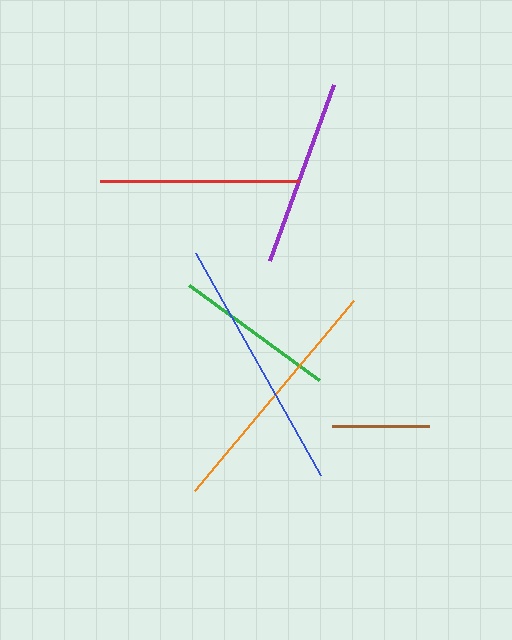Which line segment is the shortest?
The brown line is the shortest at approximately 97 pixels.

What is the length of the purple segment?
The purple segment is approximately 187 pixels long.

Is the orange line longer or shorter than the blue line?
The blue line is longer than the orange line.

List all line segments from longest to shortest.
From longest to shortest: blue, orange, red, purple, green, brown.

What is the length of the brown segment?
The brown segment is approximately 97 pixels long.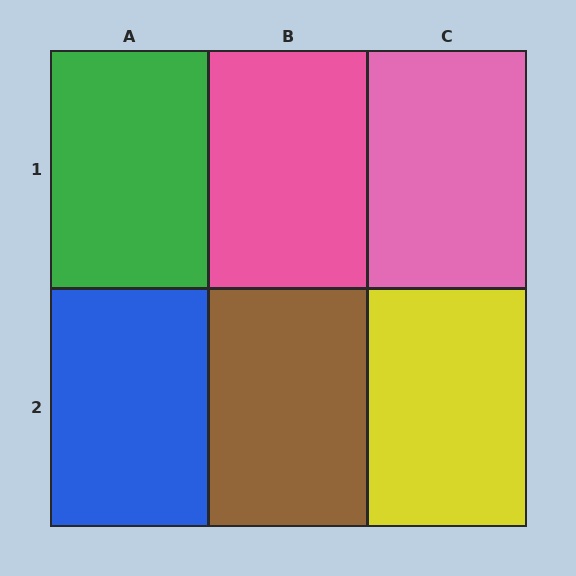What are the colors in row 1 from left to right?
Green, pink, pink.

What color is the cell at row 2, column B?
Brown.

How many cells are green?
1 cell is green.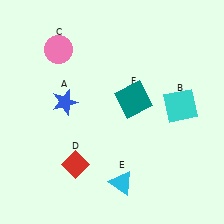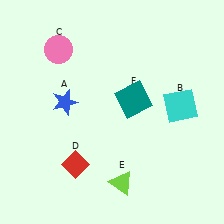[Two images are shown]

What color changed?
The triangle (E) changed from cyan in Image 1 to lime in Image 2.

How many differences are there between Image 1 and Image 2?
There is 1 difference between the two images.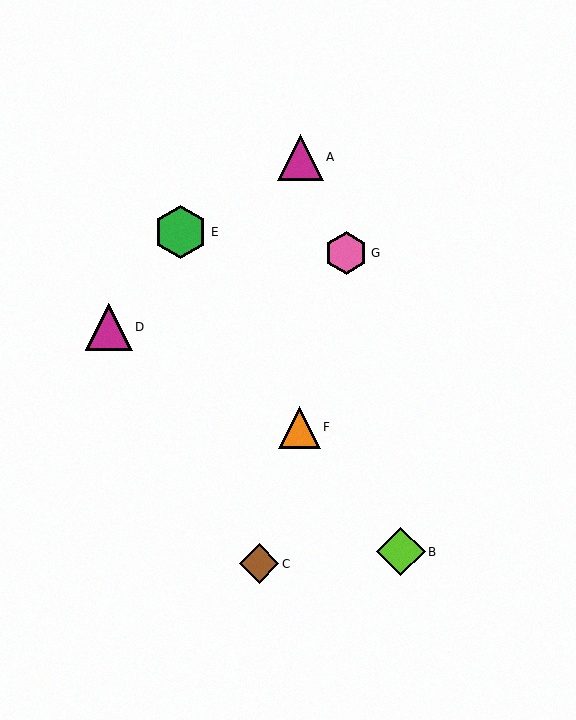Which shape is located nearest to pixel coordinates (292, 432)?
The orange triangle (labeled F) at (299, 427) is nearest to that location.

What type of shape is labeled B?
Shape B is a lime diamond.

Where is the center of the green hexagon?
The center of the green hexagon is at (181, 232).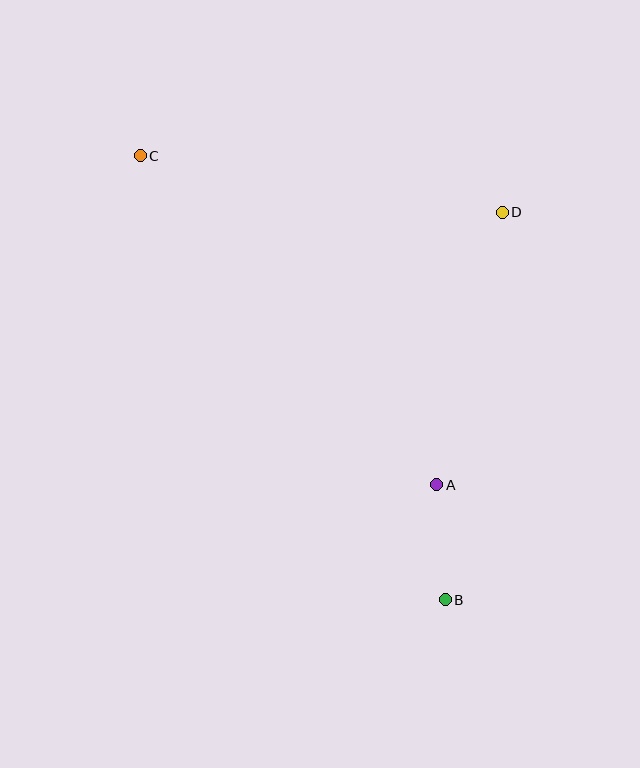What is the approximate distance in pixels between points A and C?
The distance between A and C is approximately 443 pixels.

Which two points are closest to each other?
Points A and B are closest to each other.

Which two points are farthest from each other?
Points B and C are farthest from each other.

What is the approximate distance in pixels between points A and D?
The distance between A and D is approximately 280 pixels.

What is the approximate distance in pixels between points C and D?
The distance between C and D is approximately 366 pixels.